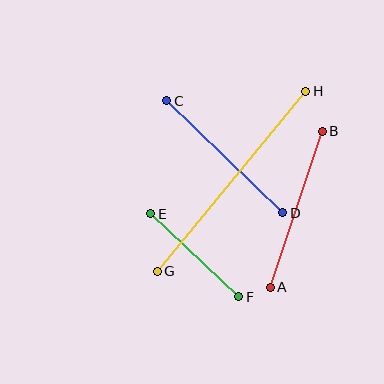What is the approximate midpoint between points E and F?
The midpoint is at approximately (195, 255) pixels.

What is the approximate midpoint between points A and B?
The midpoint is at approximately (296, 209) pixels.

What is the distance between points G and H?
The distance is approximately 234 pixels.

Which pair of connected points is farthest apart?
Points G and H are farthest apart.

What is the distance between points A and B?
The distance is approximately 165 pixels.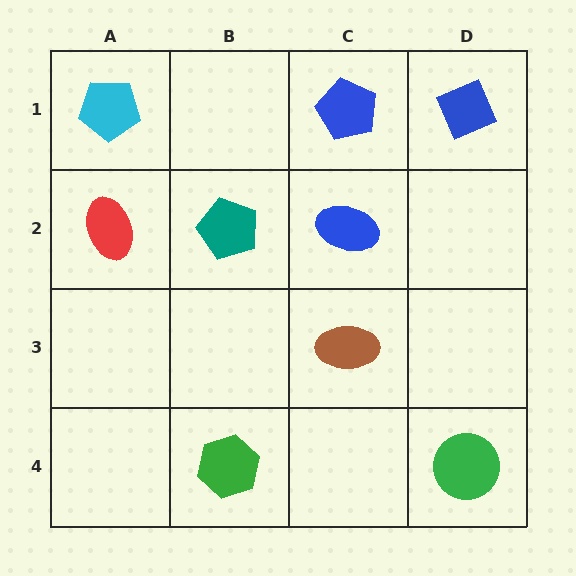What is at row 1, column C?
A blue pentagon.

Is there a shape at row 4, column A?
No, that cell is empty.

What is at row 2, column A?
A red ellipse.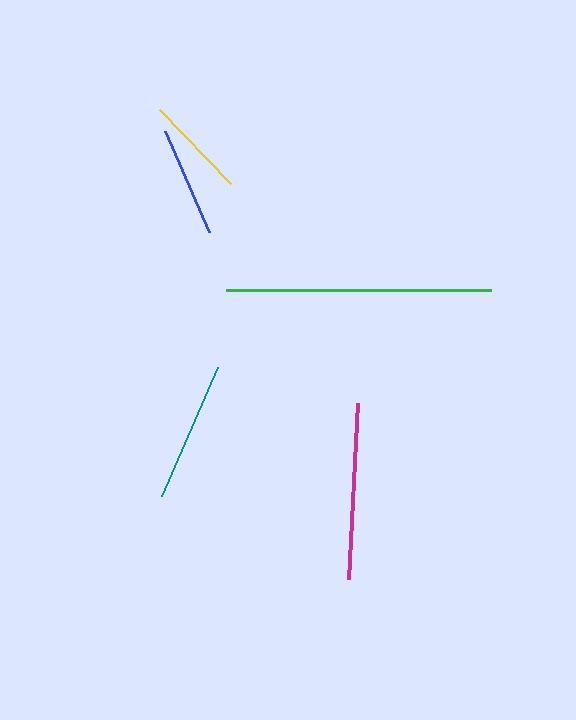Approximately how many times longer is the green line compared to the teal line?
The green line is approximately 1.9 times the length of the teal line.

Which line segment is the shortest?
The yellow line is the shortest at approximately 102 pixels.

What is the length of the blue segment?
The blue segment is approximately 111 pixels long.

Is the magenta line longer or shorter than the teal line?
The magenta line is longer than the teal line.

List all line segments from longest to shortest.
From longest to shortest: green, magenta, teal, blue, yellow.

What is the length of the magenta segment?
The magenta segment is approximately 176 pixels long.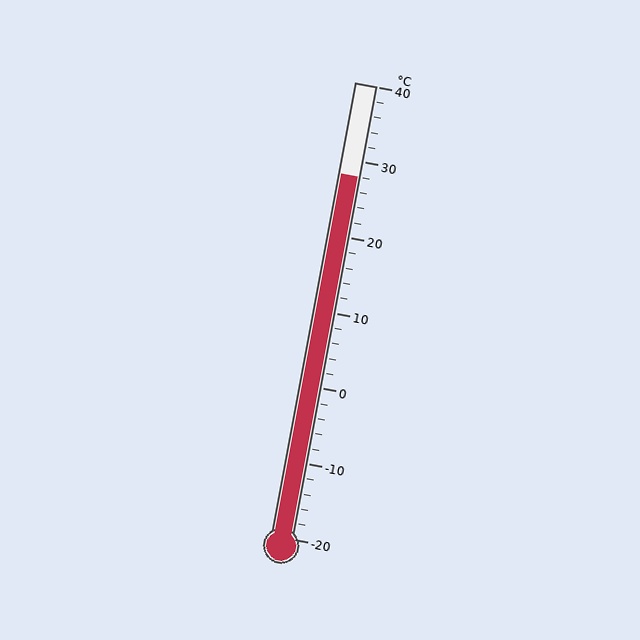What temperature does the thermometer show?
The thermometer shows approximately 28°C.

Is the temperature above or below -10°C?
The temperature is above -10°C.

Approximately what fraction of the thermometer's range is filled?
The thermometer is filled to approximately 80% of its range.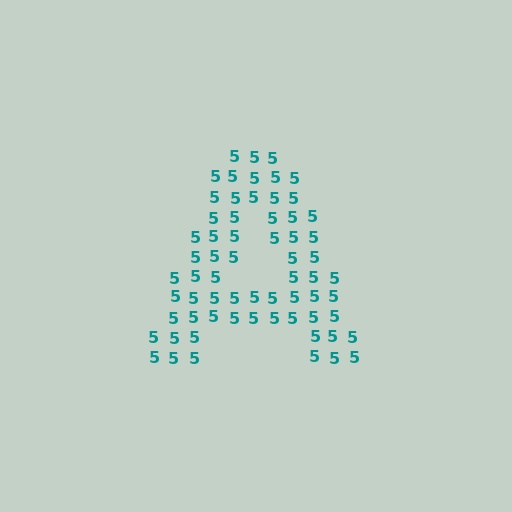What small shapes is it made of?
It is made of small digit 5's.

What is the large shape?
The large shape is the letter A.